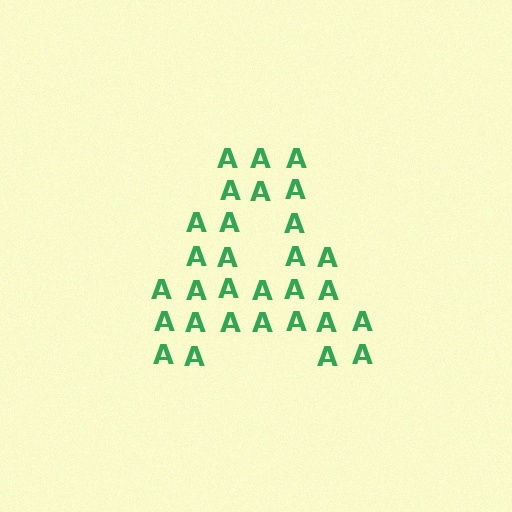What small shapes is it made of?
It is made of small letter A's.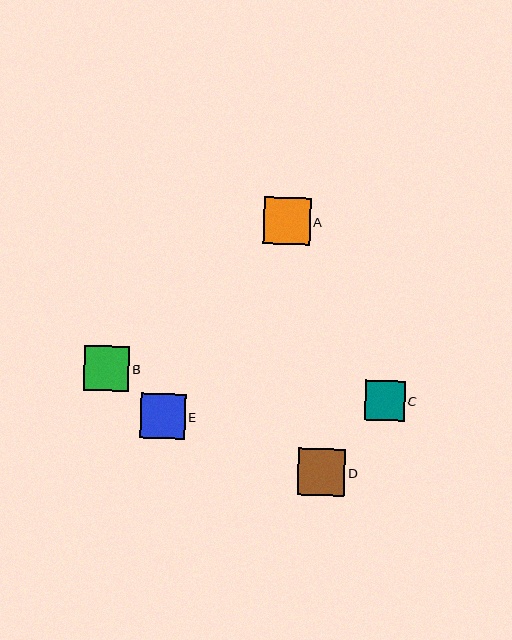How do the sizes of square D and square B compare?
Square D and square B are approximately the same size.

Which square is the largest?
Square D is the largest with a size of approximately 47 pixels.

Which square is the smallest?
Square C is the smallest with a size of approximately 40 pixels.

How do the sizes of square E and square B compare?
Square E and square B are approximately the same size.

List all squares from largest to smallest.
From largest to smallest: D, A, E, B, C.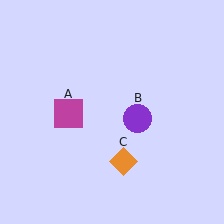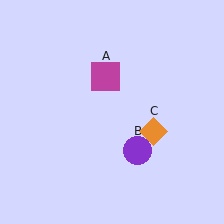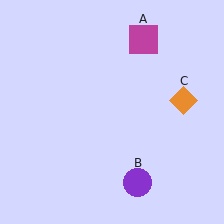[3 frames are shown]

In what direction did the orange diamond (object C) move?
The orange diamond (object C) moved up and to the right.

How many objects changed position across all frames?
3 objects changed position: magenta square (object A), purple circle (object B), orange diamond (object C).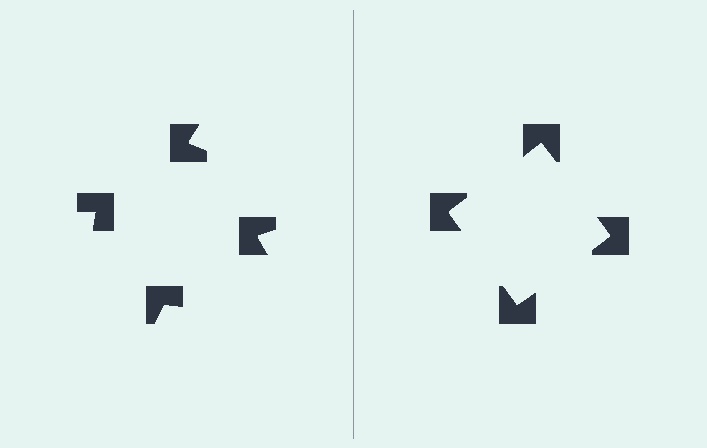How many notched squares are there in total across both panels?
8 — 4 on each side.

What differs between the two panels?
The notched squares are positioned identically on both sides; only the wedge orientations differ. On the right they align to a square; on the left they are misaligned.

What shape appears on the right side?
An illusory square.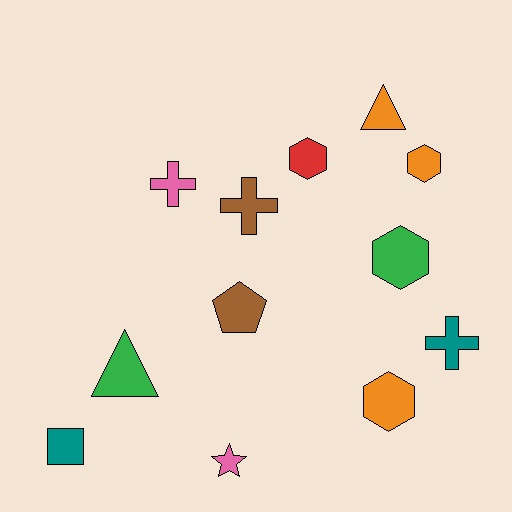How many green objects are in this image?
There are 2 green objects.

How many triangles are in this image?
There are 2 triangles.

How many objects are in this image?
There are 12 objects.